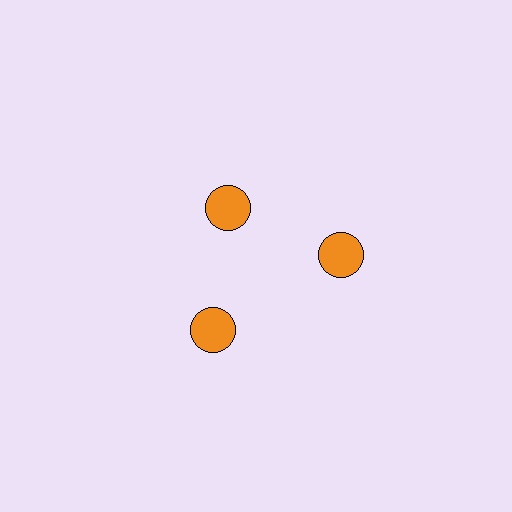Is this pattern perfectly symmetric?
No. The 3 orange circles are arranged in a ring, but one element near the 11 o'clock position is pulled inward toward the center, breaking the 3-fold rotational symmetry.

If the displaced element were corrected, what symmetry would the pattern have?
It would have 3-fold rotational symmetry — the pattern would map onto itself every 120 degrees.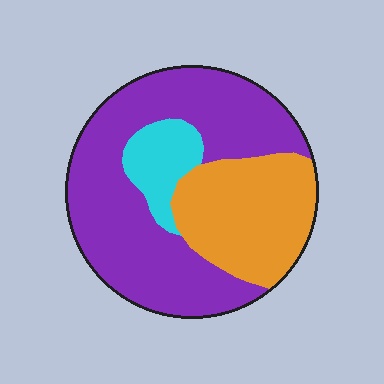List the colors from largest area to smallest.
From largest to smallest: purple, orange, cyan.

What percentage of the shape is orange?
Orange covers 30% of the shape.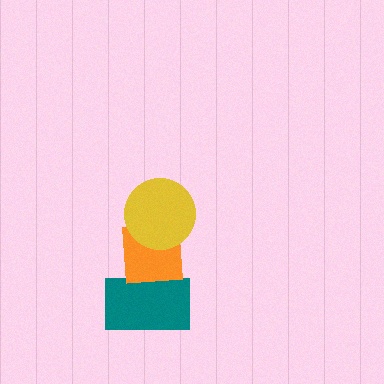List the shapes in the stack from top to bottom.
From top to bottom: the yellow circle, the orange square, the teal rectangle.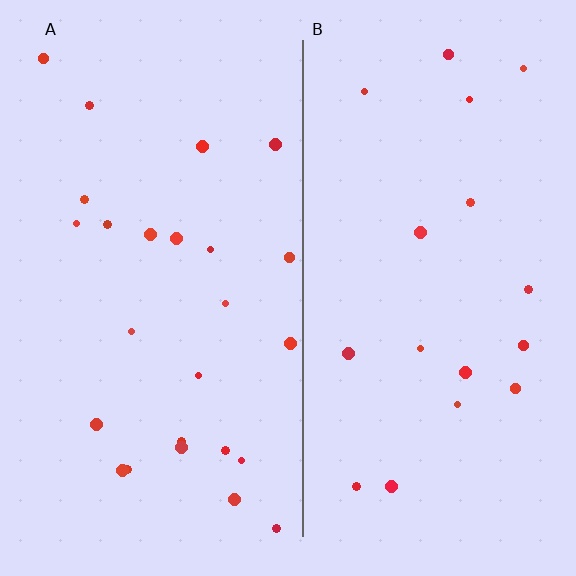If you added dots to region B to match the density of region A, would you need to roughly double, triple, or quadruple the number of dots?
Approximately double.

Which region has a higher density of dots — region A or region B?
A (the left).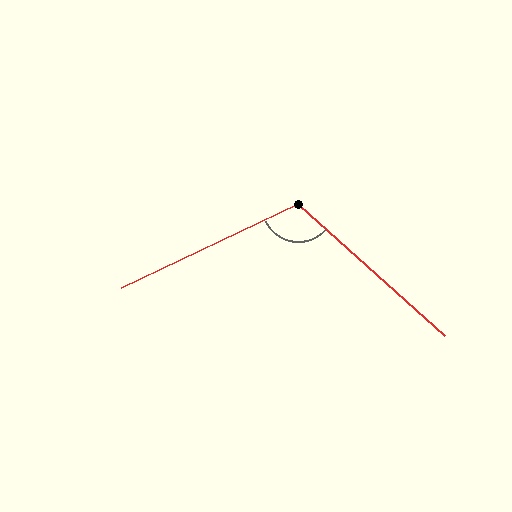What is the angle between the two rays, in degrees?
Approximately 113 degrees.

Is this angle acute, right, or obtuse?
It is obtuse.